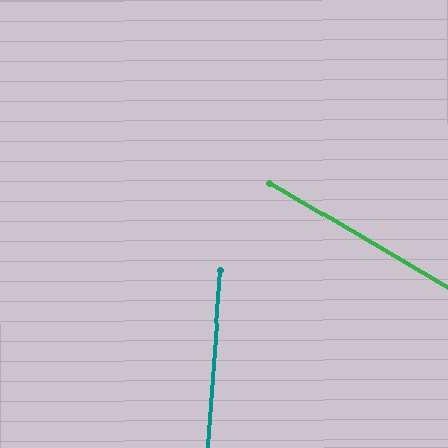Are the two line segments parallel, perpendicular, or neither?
Neither parallel nor perpendicular — they differ by about 64°.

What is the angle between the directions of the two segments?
Approximately 64 degrees.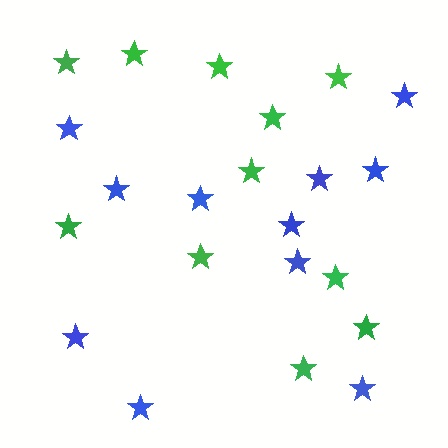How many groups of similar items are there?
There are 2 groups: one group of blue stars (11) and one group of green stars (11).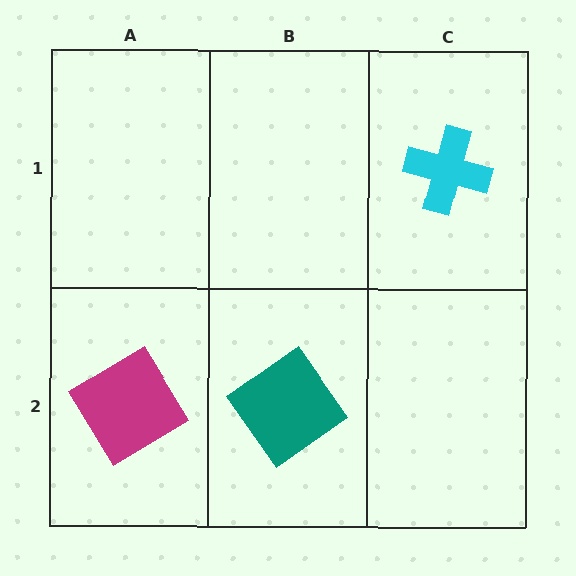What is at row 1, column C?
A cyan cross.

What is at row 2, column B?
A teal diamond.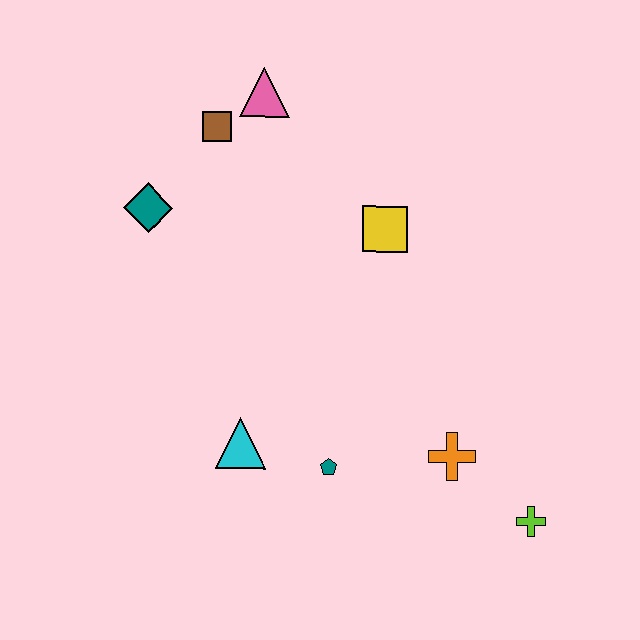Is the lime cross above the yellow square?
No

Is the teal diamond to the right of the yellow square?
No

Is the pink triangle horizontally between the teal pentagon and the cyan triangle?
Yes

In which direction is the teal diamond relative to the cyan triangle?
The teal diamond is above the cyan triangle.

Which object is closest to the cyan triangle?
The teal pentagon is closest to the cyan triangle.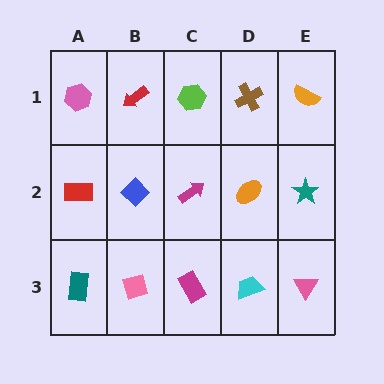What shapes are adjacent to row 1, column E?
A teal star (row 2, column E), a brown cross (row 1, column D).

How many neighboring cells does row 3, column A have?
2.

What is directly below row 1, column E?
A teal star.